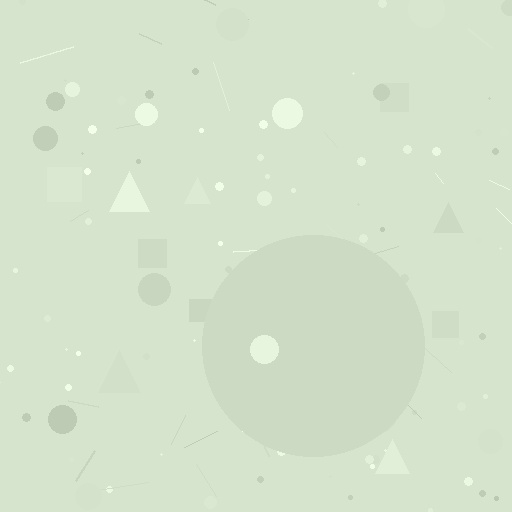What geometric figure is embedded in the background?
A circle is embedded in the background.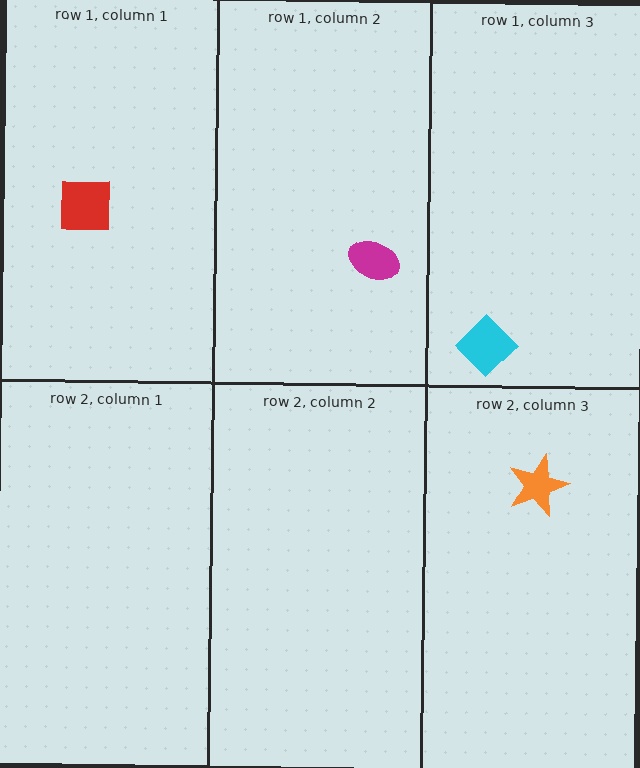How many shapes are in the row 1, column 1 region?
1.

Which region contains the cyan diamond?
The row 1, column 3 region.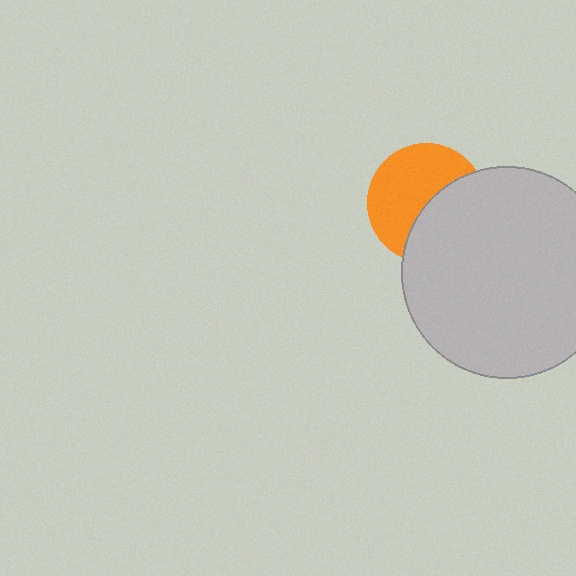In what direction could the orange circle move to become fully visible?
The orange circle could move toward the upper-left. That would shift it out from behind the light gray circle entirely.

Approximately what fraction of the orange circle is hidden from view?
Roughly 44% of the orange circle is hidden behind the light gray circle.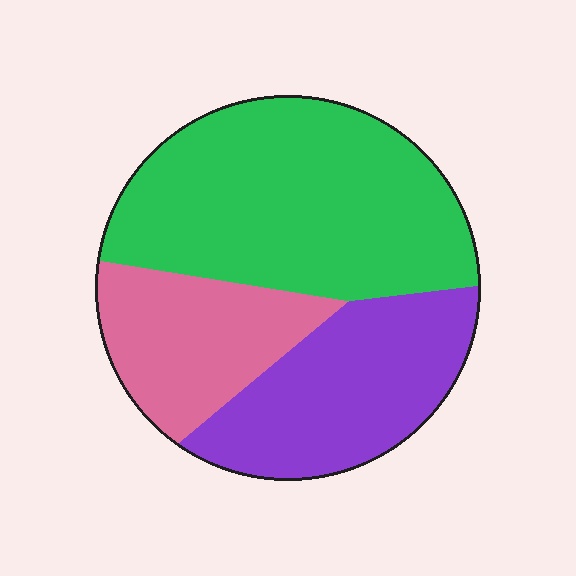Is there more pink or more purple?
Purple.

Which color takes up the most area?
Green, at roughly 50%.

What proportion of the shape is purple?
Purple takes up between a sixth and a third of the shape.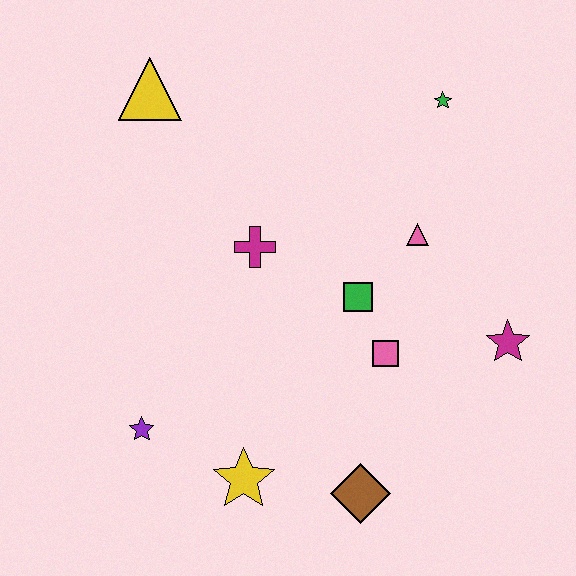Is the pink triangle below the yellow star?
No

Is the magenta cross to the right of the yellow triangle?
Yes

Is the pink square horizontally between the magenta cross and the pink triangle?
Yes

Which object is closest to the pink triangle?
The green square is closest to the pink triangle.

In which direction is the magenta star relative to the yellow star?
The magenta star is to the right of the yellow star.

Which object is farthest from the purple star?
The green star is farthest from the purple star.